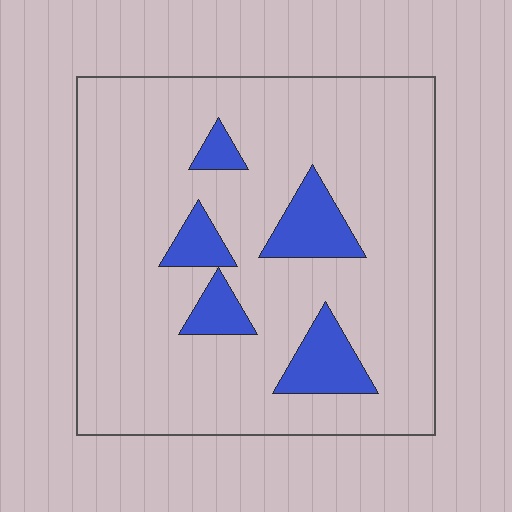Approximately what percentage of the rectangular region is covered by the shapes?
Approximately 15%.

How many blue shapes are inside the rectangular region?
5.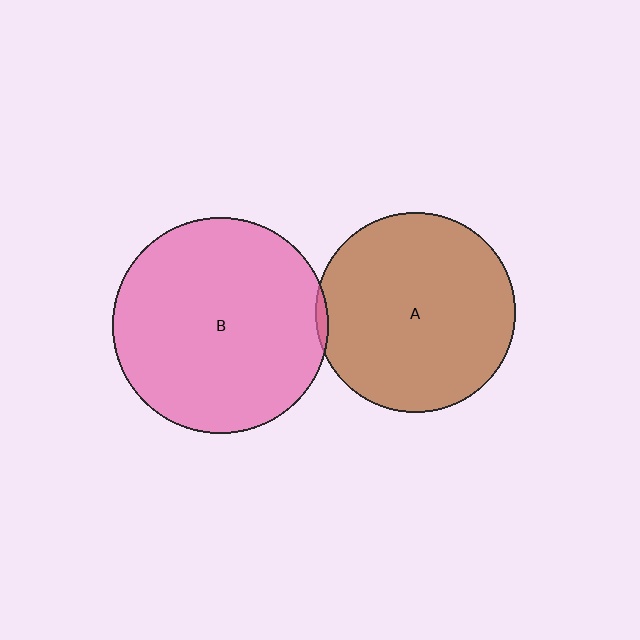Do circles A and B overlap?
Yes.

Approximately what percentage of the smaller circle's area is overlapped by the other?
Approximately 5%.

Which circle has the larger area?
Circle B (pink).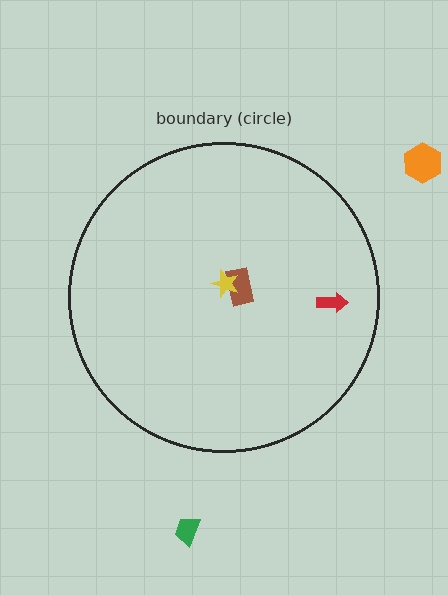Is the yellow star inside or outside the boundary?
Inside.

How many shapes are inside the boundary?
3 inside, 2 outside.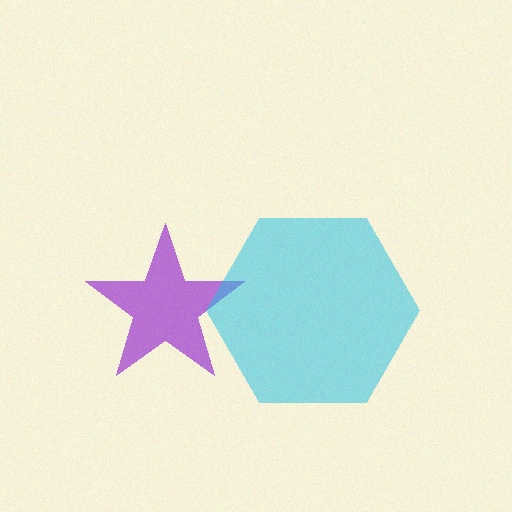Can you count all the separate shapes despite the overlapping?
Yes, there are 2 separate shapes.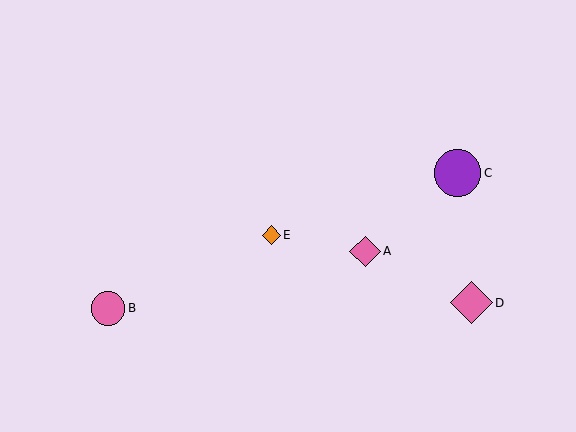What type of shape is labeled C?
Shape C is a purple circle.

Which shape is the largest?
The purple circle (labeled C) is the largest.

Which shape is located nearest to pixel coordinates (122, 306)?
The pink circle (labeled B) at (108, 308) is nearest to that location.